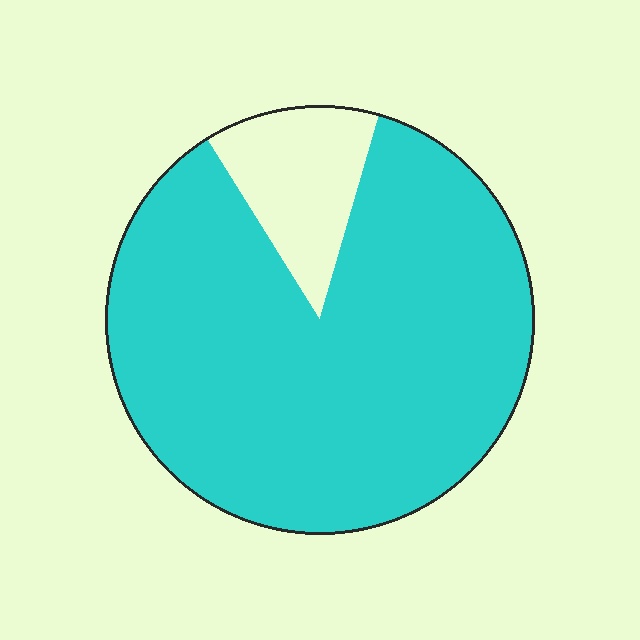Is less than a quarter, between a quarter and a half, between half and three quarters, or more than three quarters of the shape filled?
More than three quarters.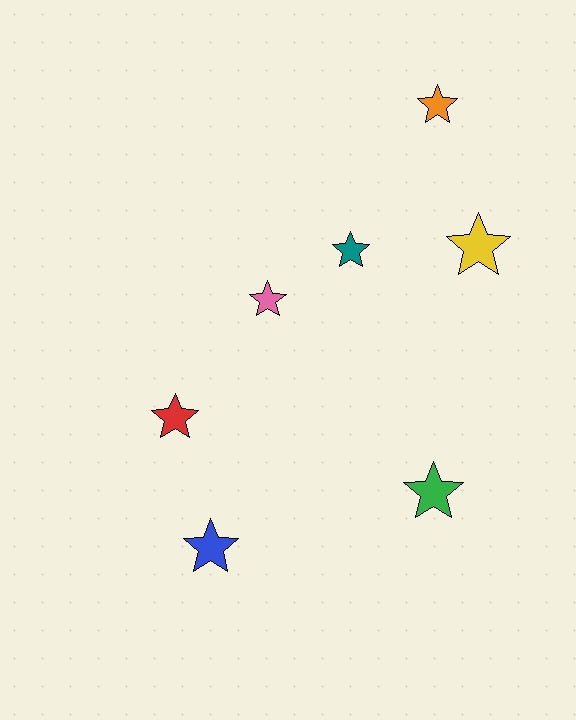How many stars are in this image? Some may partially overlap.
There are 7 stars.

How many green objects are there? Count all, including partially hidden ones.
There is 1 green object.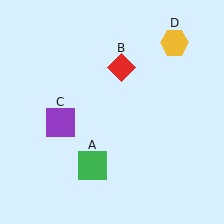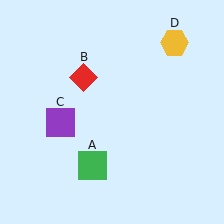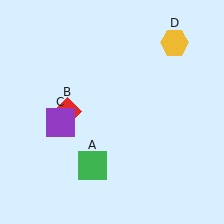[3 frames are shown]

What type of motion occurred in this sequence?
The red diamond (object B) rotated counterclockwise around the center of the scene.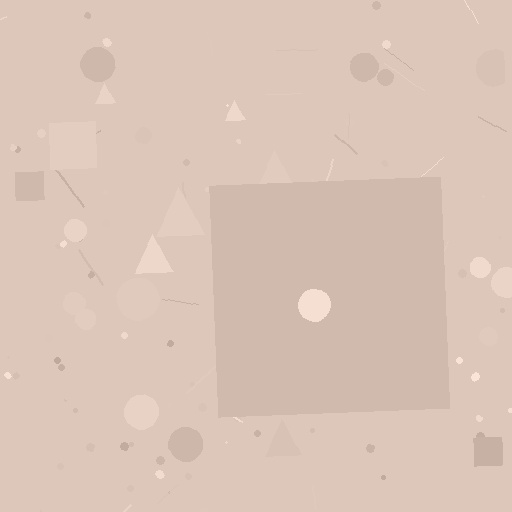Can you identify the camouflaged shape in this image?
The camouflaged shape is a square.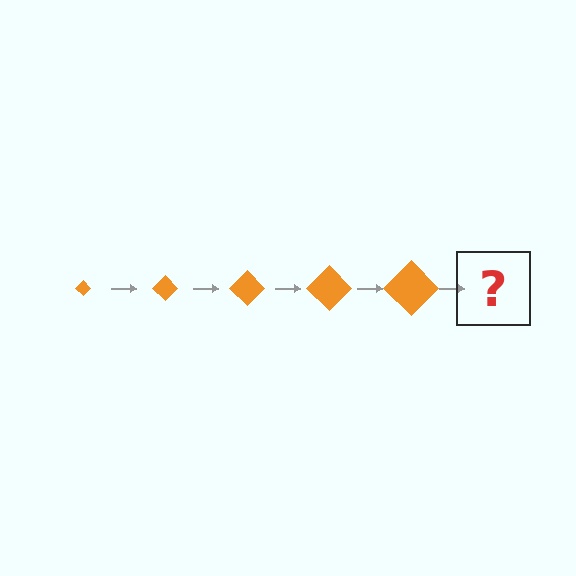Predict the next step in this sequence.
The next step is an orange diamond, larger than the previous one.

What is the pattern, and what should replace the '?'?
The pattern is that the diamond gets progressively larger each step. The '?' should be an orange diamond, larger than the previous one.